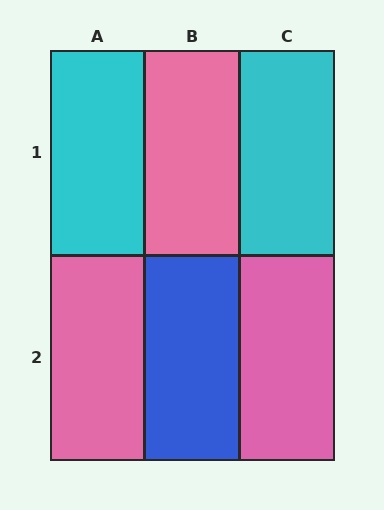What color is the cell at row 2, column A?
Pink.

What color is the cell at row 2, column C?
Pink.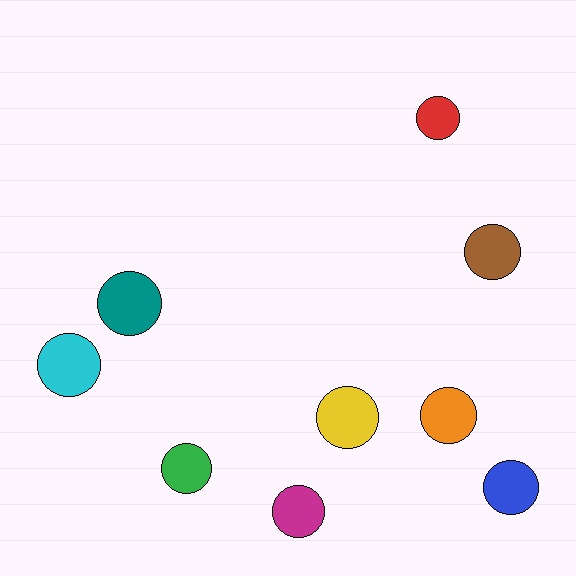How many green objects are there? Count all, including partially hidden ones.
There is 1 green object.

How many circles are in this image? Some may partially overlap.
There are 9 circles.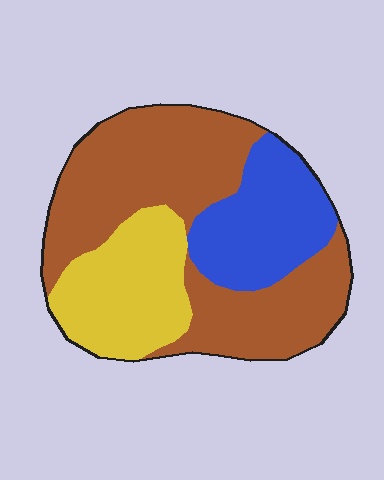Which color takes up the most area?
Brown, at roughly 55%.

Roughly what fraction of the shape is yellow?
Yellow covers roughly 25% of the shape.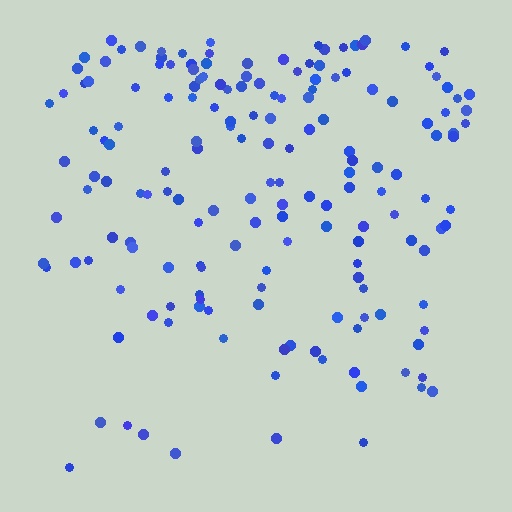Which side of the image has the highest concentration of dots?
The top.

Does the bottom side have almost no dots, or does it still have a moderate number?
Still a moderate number, just noticeably fewer than the top.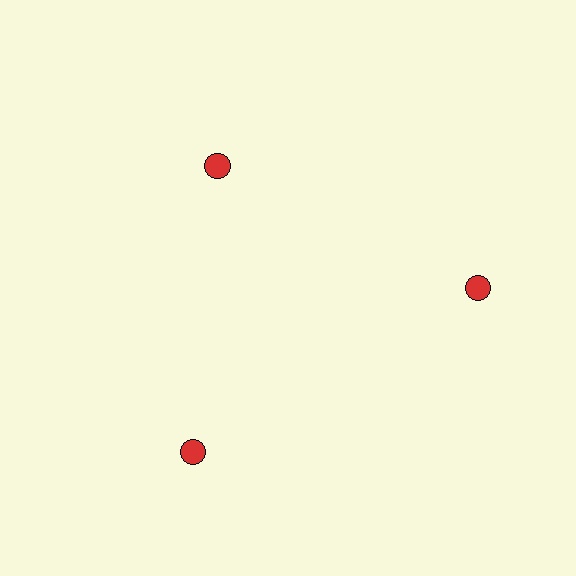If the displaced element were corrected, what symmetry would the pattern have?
It would have 3-fold rotational symmetry — the pattern would map onto itself every 120 degrees.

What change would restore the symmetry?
The symmetry would be restored by moving it outward, back onto the ring so that all 3 circles sit at equal angles and equal distance from the center.